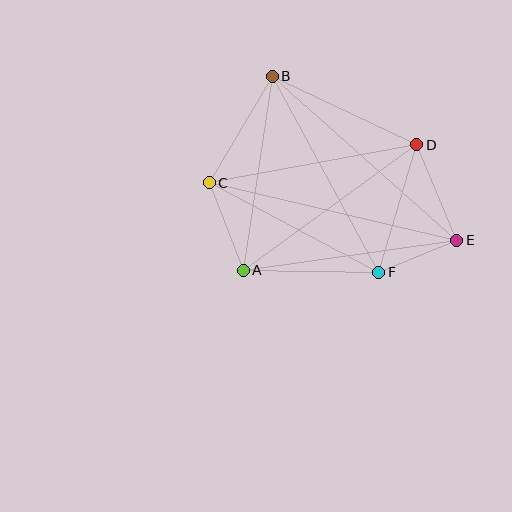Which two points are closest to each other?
Points E and F are closest to each other.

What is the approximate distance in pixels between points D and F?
The distance between D and F is approximately 133 pixels.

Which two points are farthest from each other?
Points C and E are farthest from each other.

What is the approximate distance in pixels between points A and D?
The distance between A and D is approximately 215 pixels.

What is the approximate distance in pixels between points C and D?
The distance between C and D is approximately 211 pixels.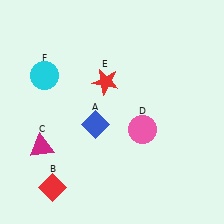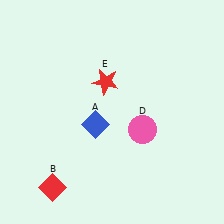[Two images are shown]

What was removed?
The magenta triangle (C), the cyan circle (F) were removed in Image 2.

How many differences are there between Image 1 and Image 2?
There are 2 differences between the two images.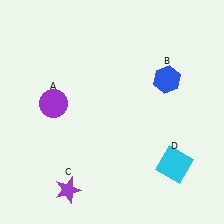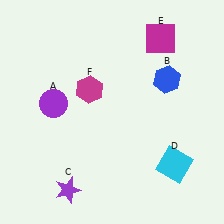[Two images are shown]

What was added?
A magenta square (E), a magenta hexagon (F) were added in Image 2.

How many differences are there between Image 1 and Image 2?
There are 2 differences between the two images.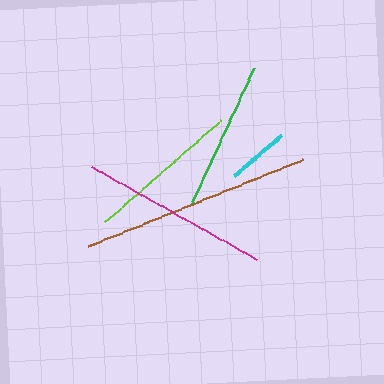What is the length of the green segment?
The green segment is approximately 151 pixels long.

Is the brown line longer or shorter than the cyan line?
The brown line is longer than the cyan line.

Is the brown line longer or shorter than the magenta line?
The brown line is longer than the magenta line.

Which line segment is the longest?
The brown line is the longest at approximately 233 pixels.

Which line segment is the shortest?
The cyan line is the shortest at approximately 62 pixels.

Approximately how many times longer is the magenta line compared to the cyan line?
The magenta line is approximately 3.1 times the length of the cyan line.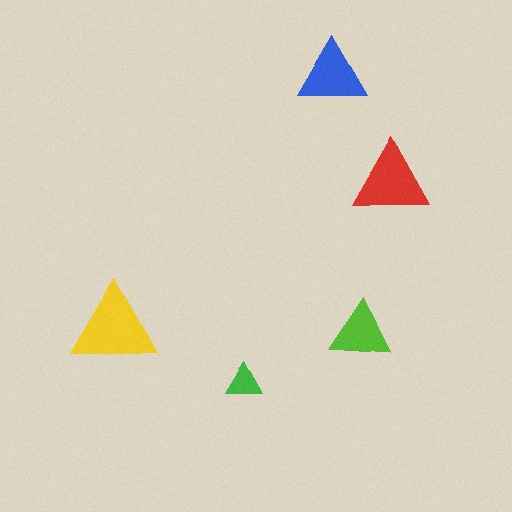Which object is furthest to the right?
The red triangle is rightmost.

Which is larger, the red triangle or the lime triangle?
The red one.